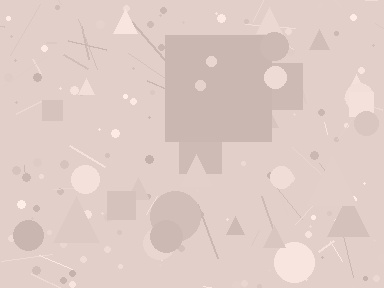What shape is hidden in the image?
A square is hidden in the image.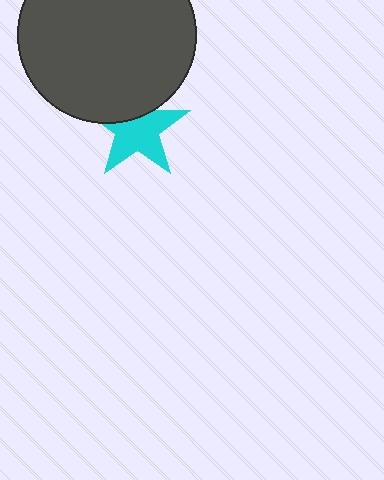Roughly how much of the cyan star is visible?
Most of it is visible (roughly 68%).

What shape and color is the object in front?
The object in front is a dark gray circle.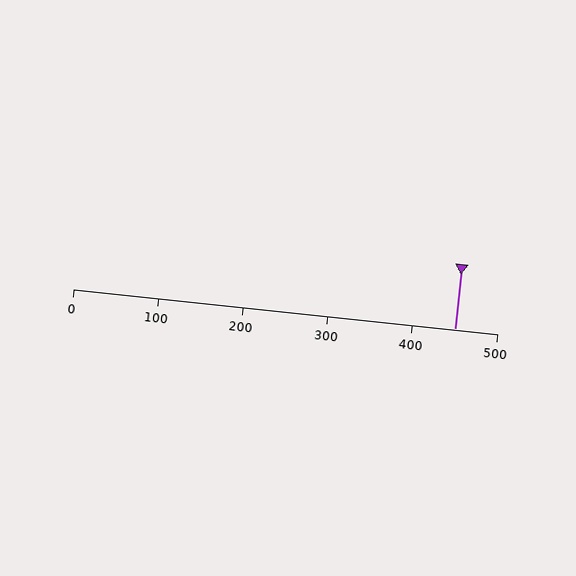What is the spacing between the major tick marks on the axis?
The major ticks are spaced 100 apart.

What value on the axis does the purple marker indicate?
The marker indicates approximately 450.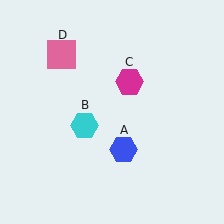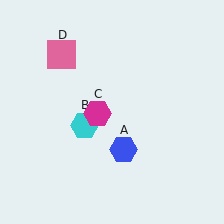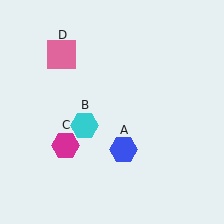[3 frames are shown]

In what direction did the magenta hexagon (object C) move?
The magenta hexagon (object C) moved down and to the left.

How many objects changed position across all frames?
1 object changed position: magenta hexagon (object C).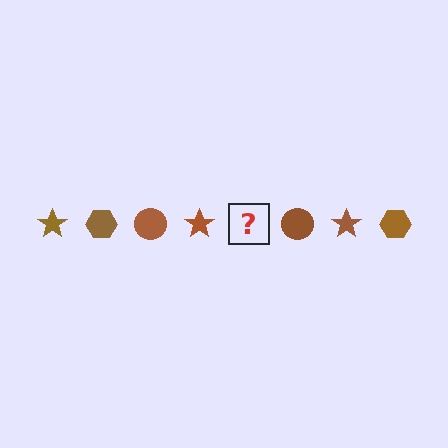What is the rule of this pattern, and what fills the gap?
The rule is that the pattern cycles through star, hexagon, circle shapes in brown. The gap should be filled with a brown hexagon.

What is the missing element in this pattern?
The missing element is a brown hexagon.